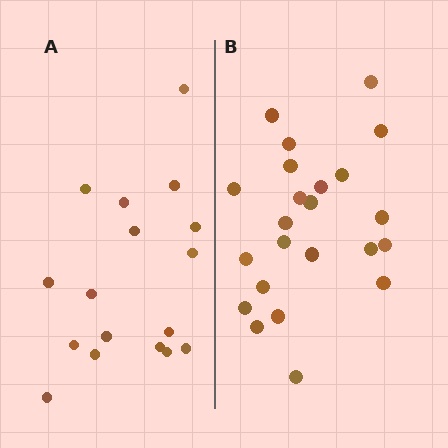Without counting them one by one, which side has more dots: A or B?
Region B (the right region) has more dots.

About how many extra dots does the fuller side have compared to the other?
Region B has about 6 more dots than region A.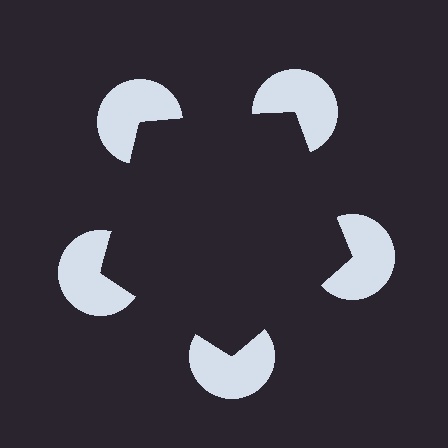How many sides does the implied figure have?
5 sides.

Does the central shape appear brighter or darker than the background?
It typically appears slightly darker than the background, even though no actual brightness change is drawn.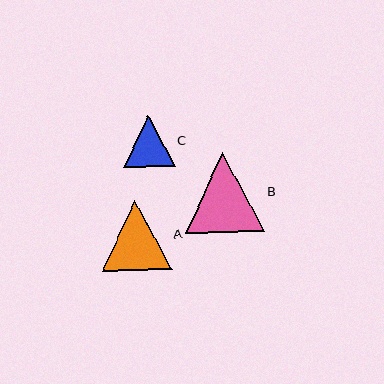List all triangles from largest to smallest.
From largest to smallest: B, A, C.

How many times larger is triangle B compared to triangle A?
Triangle B is approximately 1.2 times the size of triangle A.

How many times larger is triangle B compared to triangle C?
Triangle B is approximately 1.5 times the size of triangle C.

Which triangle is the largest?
Triangle B is the largest with a size of approximately 80 pixels.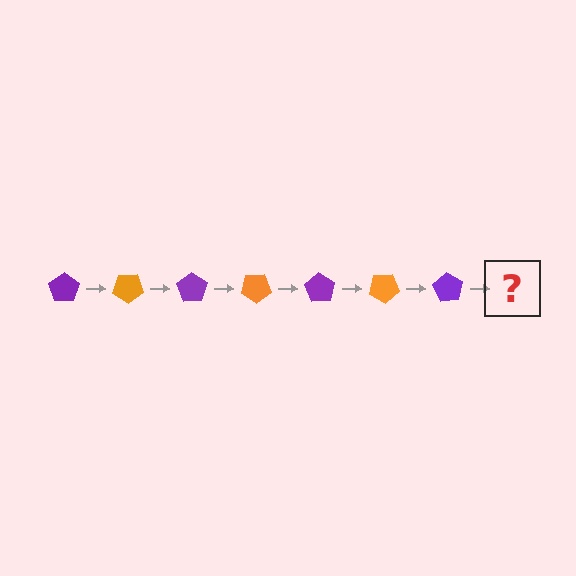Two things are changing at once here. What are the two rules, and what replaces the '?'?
The two rules are that it rotates 35 degrees each step and the color cycles through purple and orange. The '?' should be an orange pentagon, rotated 245 degrees from the start.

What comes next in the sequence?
The next element should be an orange pentagon, rotated 245 degrees from the start.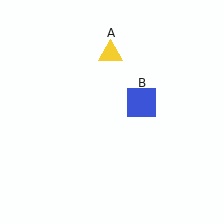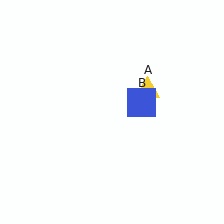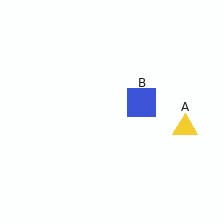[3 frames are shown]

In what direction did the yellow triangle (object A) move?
The yellow triangle (object A) moved down and to the right.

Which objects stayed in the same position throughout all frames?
Blue square (object B) remained stationary.